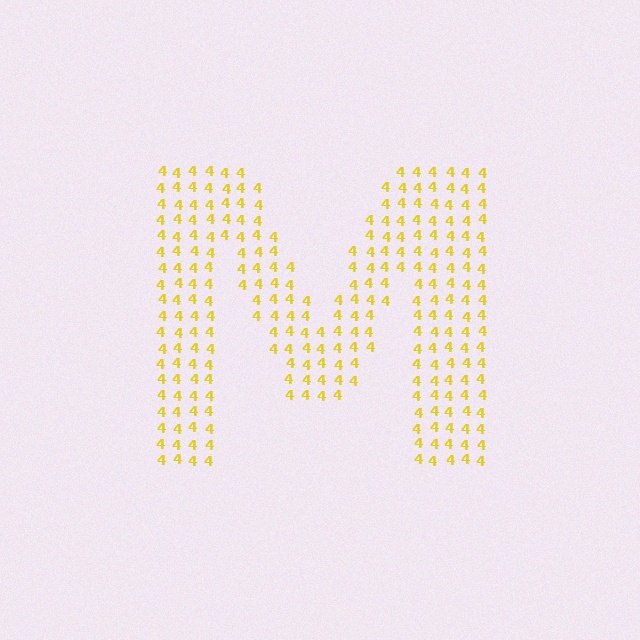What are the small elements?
The small elements are digit 4's.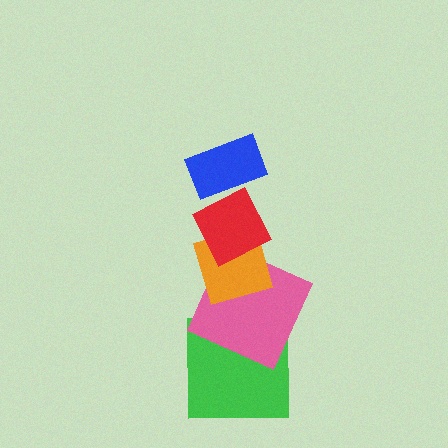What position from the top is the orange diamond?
The orange diamond is 3rd from the top.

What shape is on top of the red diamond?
The blue rectangle is on top of the red diamond.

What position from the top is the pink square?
The pink square is 4th from the top.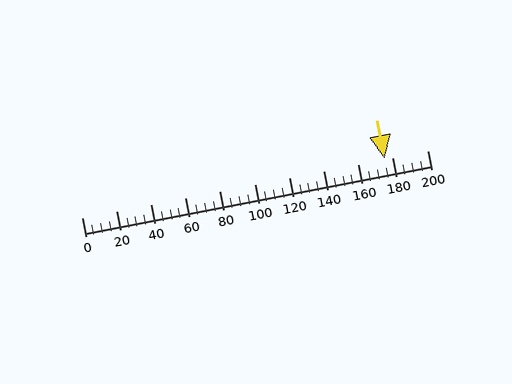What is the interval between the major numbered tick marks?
The major tick marks are spaced 20 units apart.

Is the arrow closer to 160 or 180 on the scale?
The arrow is closer to 180.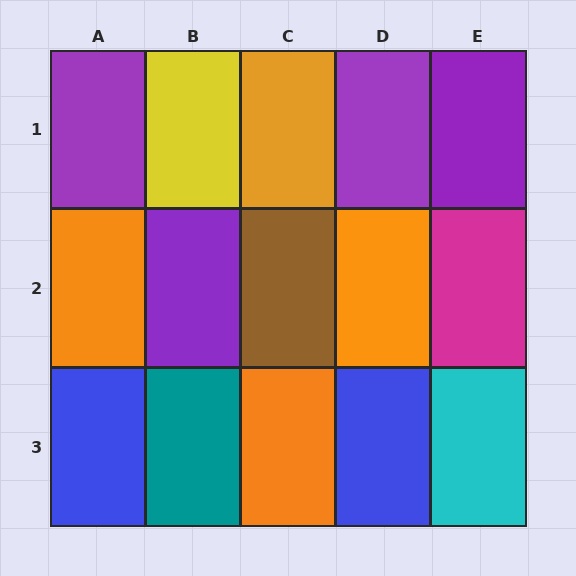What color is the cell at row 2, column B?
Purple.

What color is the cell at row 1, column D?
Purple.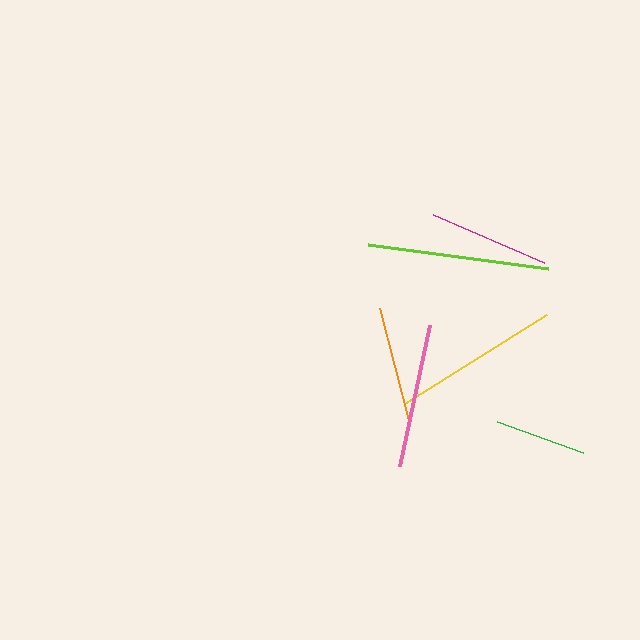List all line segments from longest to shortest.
From longest to shortest: lime, yellow, pink, magenta, orange, green.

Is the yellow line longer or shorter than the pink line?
The yellow line is longer than the pink line.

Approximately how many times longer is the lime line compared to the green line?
The lime line is approximately 2.0 times the length of the green line.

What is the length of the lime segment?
The lime segment is approximately 182 pixels long.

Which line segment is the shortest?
The green line is the shortest at approximately 91 pixels.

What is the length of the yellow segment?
The yellow segment is approximately 168 pixels long.